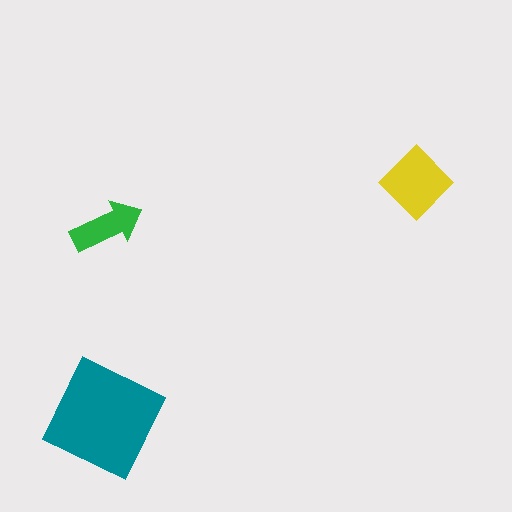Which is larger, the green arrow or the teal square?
The teal square.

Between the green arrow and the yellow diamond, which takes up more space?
The yellow diamond.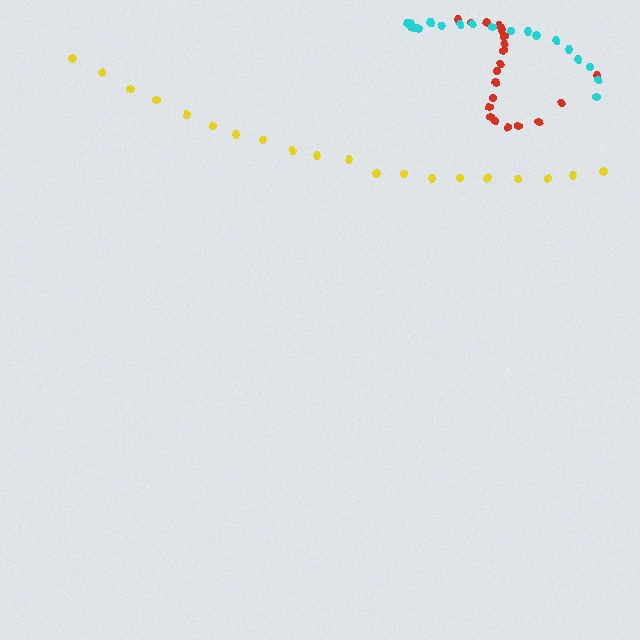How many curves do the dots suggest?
There are 3 distinct paths.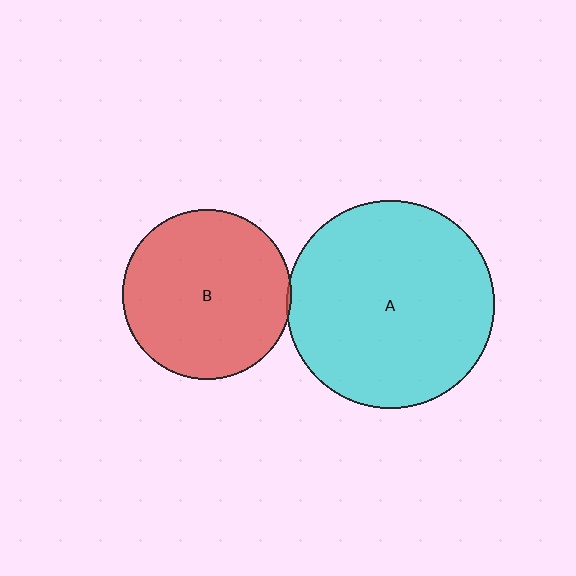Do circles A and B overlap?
Yes.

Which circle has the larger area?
Circle A (cyan).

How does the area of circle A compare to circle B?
Approximately 1.5 times.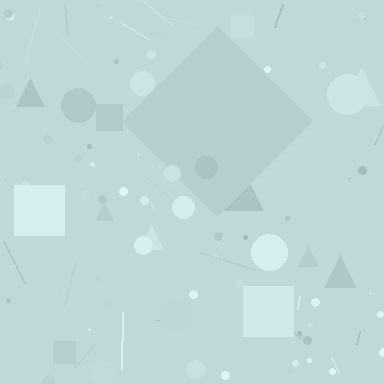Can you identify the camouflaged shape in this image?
The camouflaged shape is a diamond.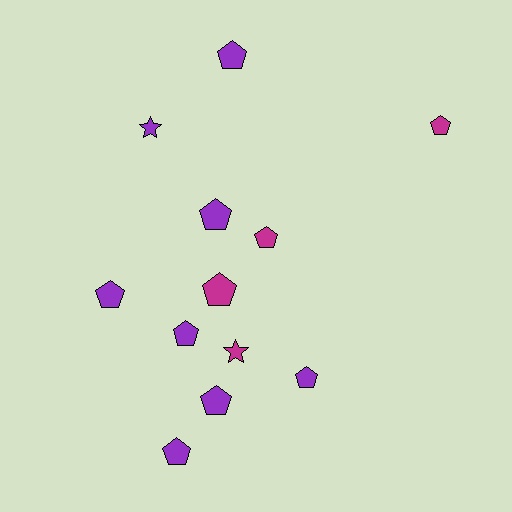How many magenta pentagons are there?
There are 3 magenta pentagons.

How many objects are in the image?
There are 12 objects.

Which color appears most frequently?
Purple, with 8 objects.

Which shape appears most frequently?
Pentagon, with 10 objects.